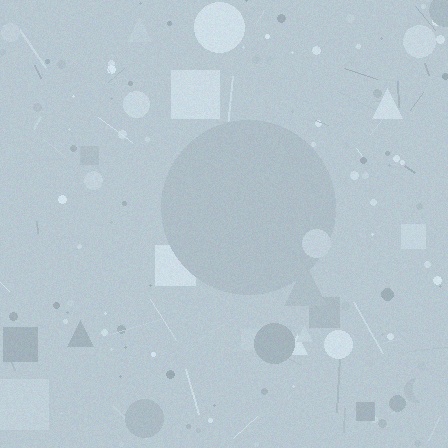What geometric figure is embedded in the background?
A circle is embedded in the background.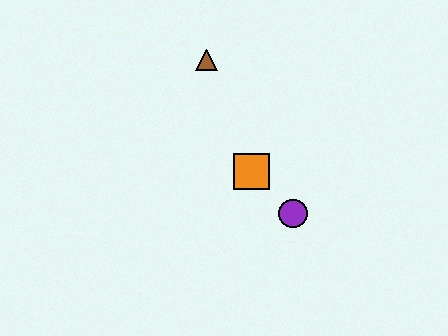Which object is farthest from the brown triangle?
The purple circle is farthest from the brown triangle.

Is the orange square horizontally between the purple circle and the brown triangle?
Yes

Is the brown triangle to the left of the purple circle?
Yes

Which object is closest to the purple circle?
The orange square is closest to the purple circle.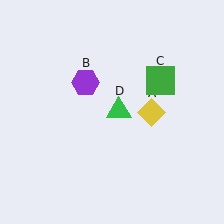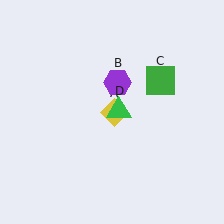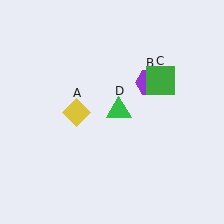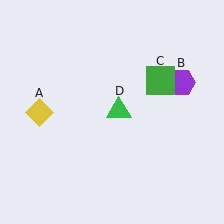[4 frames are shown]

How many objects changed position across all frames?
2 objects changed position: yellow diamond (object A), purple hexagon (object B).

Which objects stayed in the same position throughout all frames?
Green square (object C) and green triangle (object D) remained stationary.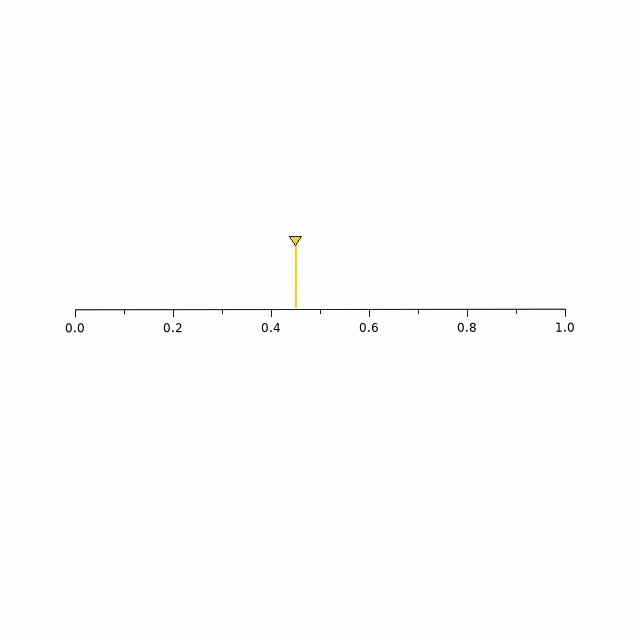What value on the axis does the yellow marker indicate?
The marker indicates approximately 0.45.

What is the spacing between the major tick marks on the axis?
The major ticks are spaced 0.2 apart.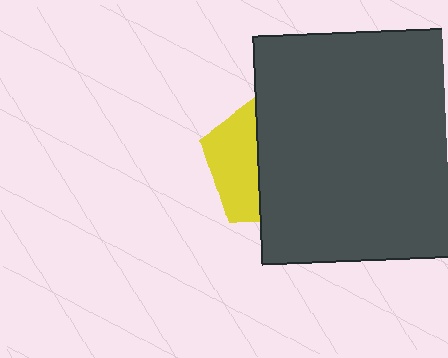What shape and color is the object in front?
The object in front is a dark gray square.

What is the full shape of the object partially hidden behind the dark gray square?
The partially hidden object is a yellow pentagon.